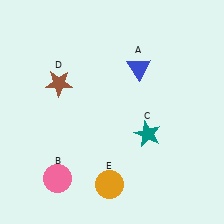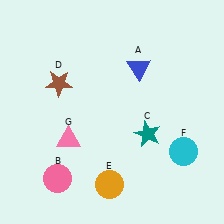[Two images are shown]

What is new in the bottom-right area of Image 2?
A cyan circle (F) was added in the bottom-right area of Image 2.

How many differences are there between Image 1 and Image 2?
There are 2 differences between the two images.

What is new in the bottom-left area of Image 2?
A pink triangle (G) was added in the bottom-left area of Image 2.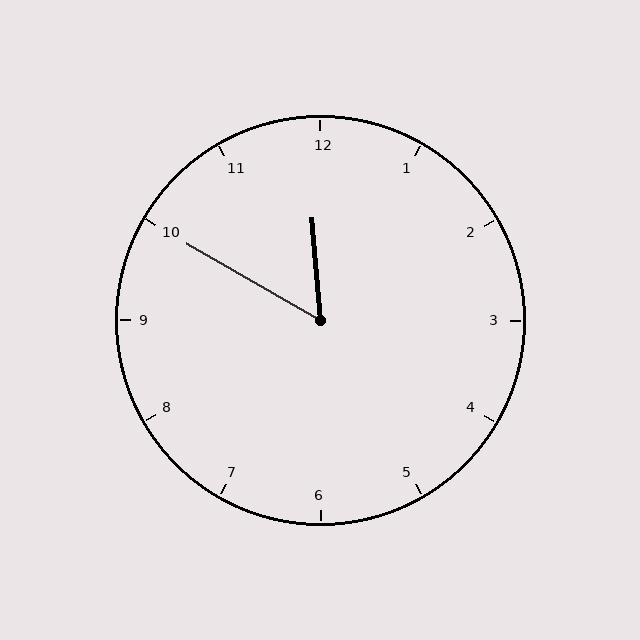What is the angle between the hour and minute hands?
Approximately 55 degrees.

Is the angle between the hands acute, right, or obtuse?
It is acute.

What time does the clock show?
11:50.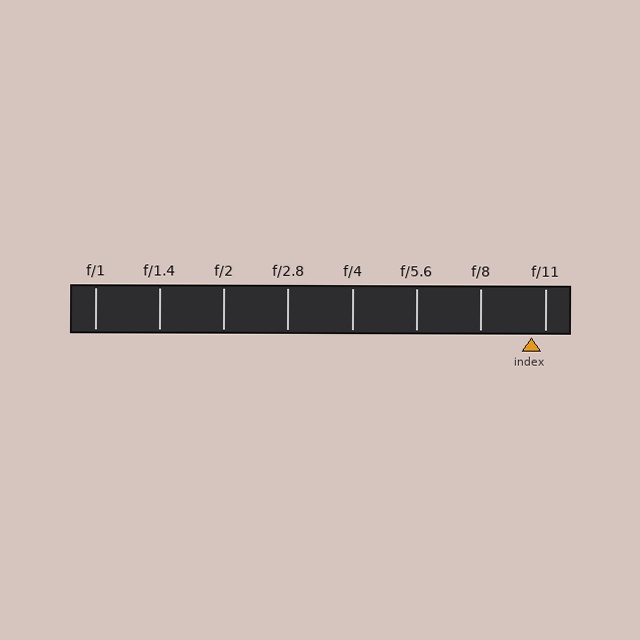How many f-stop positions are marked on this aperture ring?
There are 8 f-stop positions marked.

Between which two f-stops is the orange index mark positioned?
The index mark is between f/8 and f/11.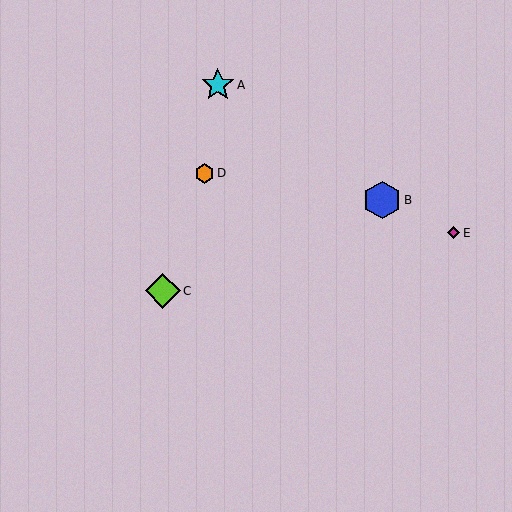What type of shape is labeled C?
Shape C is a lime diamond.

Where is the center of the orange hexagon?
The center of the orange hexagon is at (204, 173).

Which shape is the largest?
The blue hexagon (labeled B) is the largest.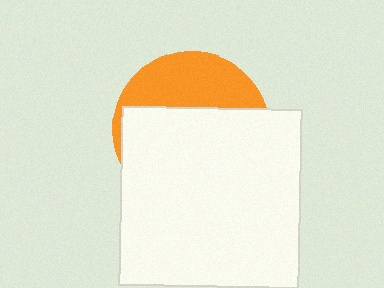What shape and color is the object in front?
The object in front is a white square.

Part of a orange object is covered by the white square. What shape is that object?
It is a circle.